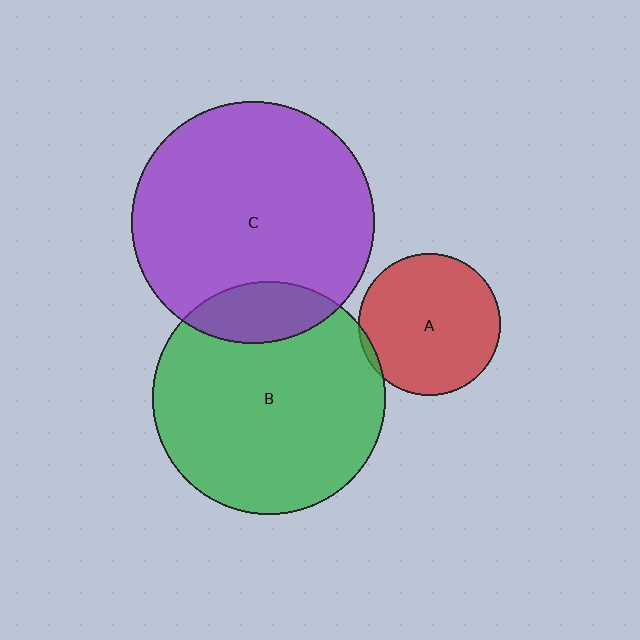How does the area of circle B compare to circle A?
Approximately 2.7 times.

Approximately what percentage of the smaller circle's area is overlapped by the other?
Approximately 5%.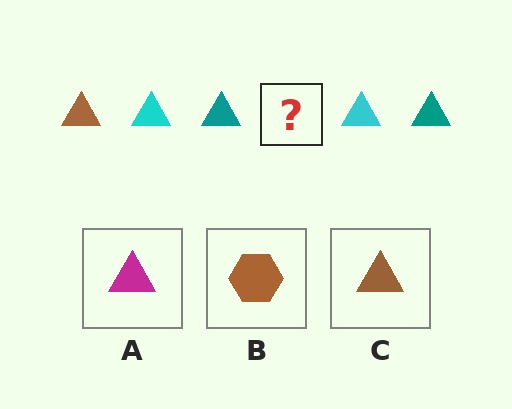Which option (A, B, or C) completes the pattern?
C.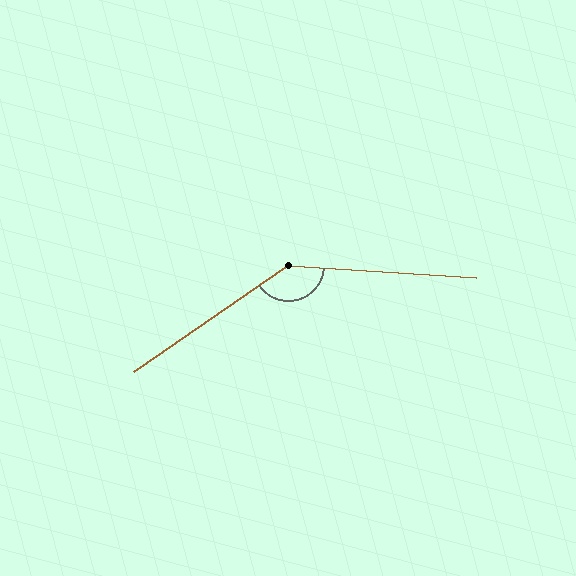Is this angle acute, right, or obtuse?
It is obtuse.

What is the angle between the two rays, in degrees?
Approximately 142 degrees.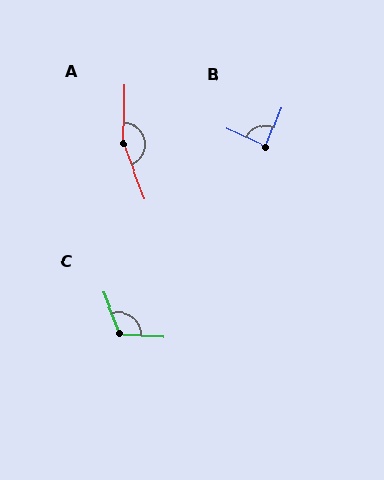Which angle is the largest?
A, at approximately 158 degrees.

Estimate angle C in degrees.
Approximately 115 degrees.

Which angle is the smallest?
B, at approximately 87 degrees.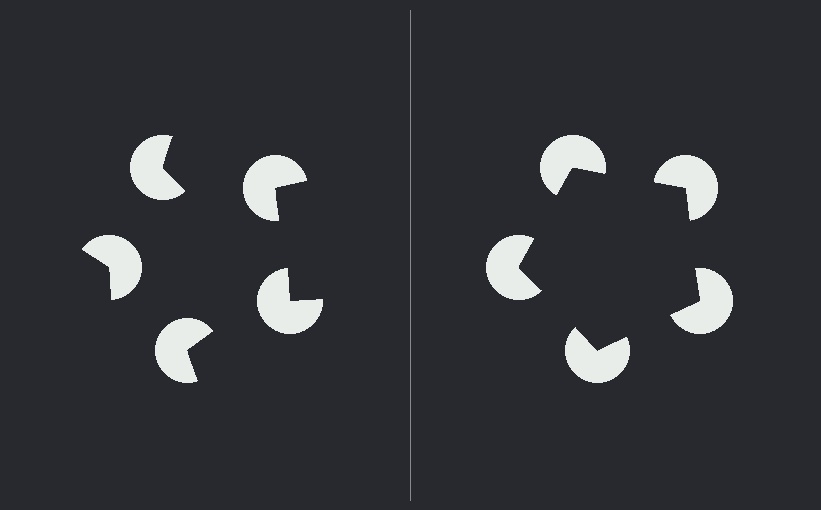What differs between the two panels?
The pac-man discs are positioned identically on both sides; only the wedge orientations differ. On the right they align to a pentagon; on the left they are misaligned.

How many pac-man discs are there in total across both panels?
10 — 5 on each side.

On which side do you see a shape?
An illusory pentagon appears on the right side. On the left side the wedge cuts are rotated, so no coherent shape forms.